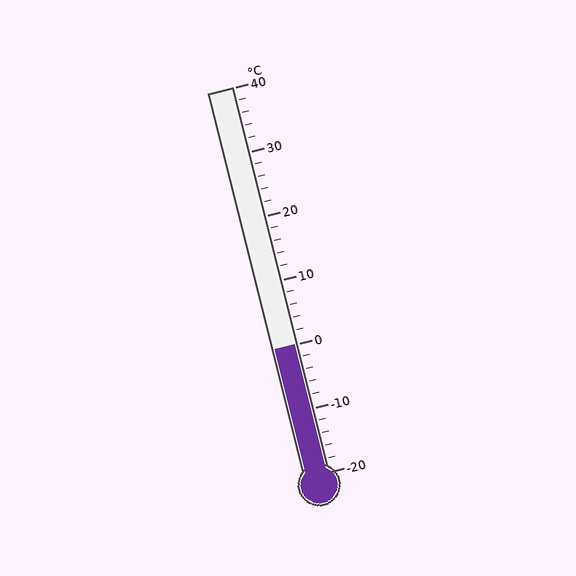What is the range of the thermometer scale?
The thermometer scale ranges from -20°C to 40°C.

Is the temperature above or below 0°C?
The temperature is at 0°C.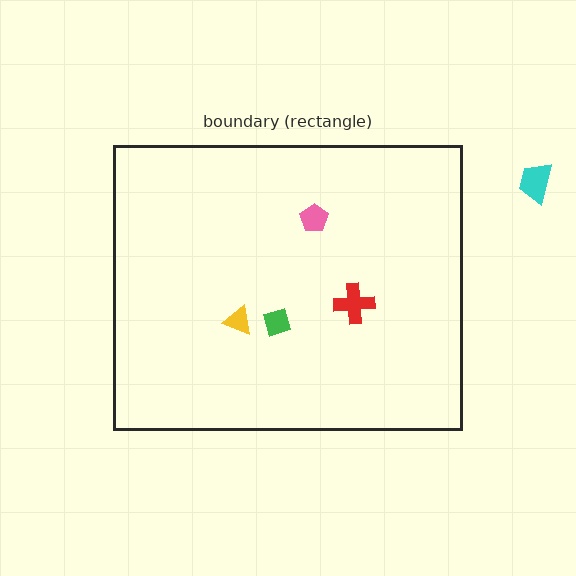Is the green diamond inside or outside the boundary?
Inside.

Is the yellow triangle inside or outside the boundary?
Inside.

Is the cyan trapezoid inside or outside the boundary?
Outside.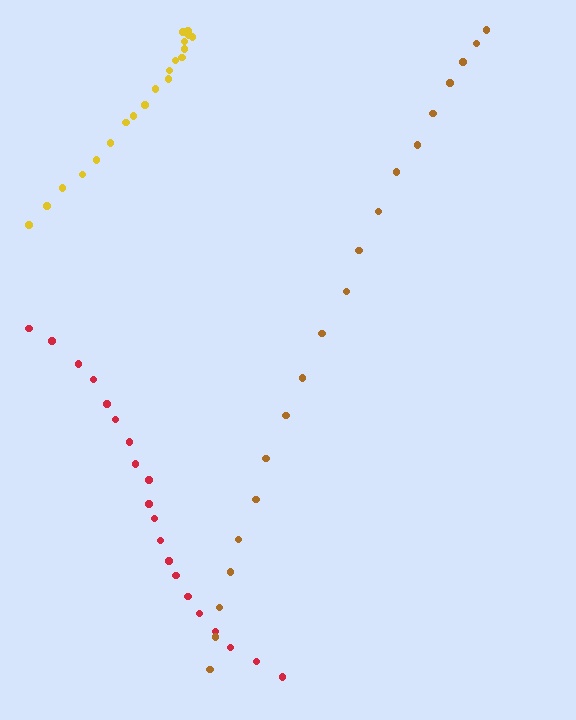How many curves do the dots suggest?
There are 3 distinct paths.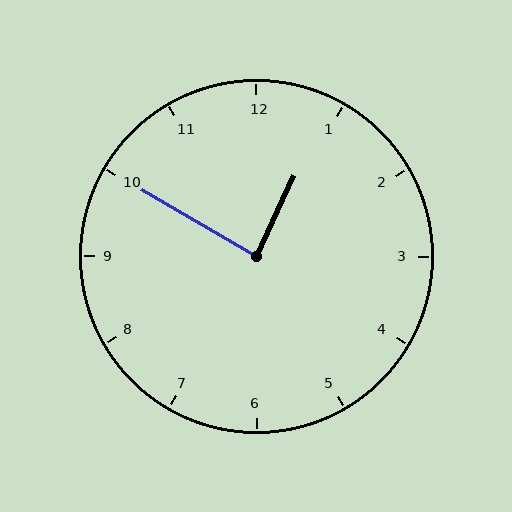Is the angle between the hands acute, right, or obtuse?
It is right.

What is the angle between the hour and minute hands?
Approximately 85 degrees.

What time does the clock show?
12:50.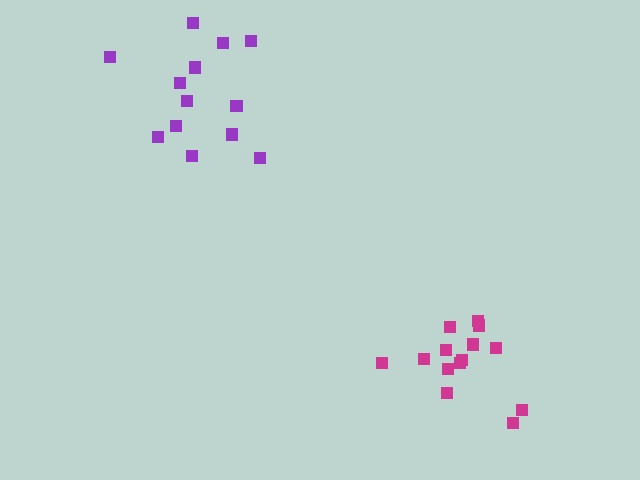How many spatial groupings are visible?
There are 2 spatial groupings.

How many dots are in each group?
Group 1: 14 dots, Group 2: 13 dots (27 total).